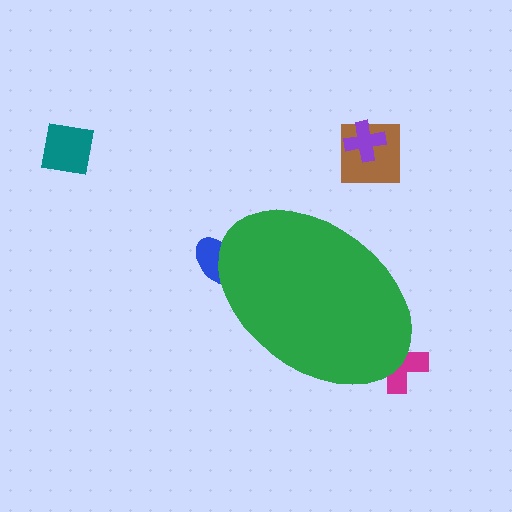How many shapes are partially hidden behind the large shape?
2 shapes are partially hidden.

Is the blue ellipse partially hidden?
Yes, the blue ellipse is partially hidden behind the green ellipse.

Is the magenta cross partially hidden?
Yes, the magenta cross is partially hidden behind the green ellipse.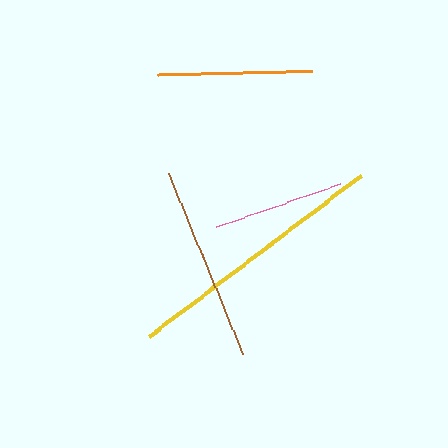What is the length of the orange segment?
The orange segment is approximately 155 pixels long.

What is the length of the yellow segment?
The yellow segment is approximately 266 pixels long.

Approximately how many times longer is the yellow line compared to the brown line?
The yellow line is approximately 1.4 times the length of the brown line.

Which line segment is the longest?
The yellow line is the longest at approximately 266 pixels.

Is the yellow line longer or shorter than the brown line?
The yellow line is longer than the brown line.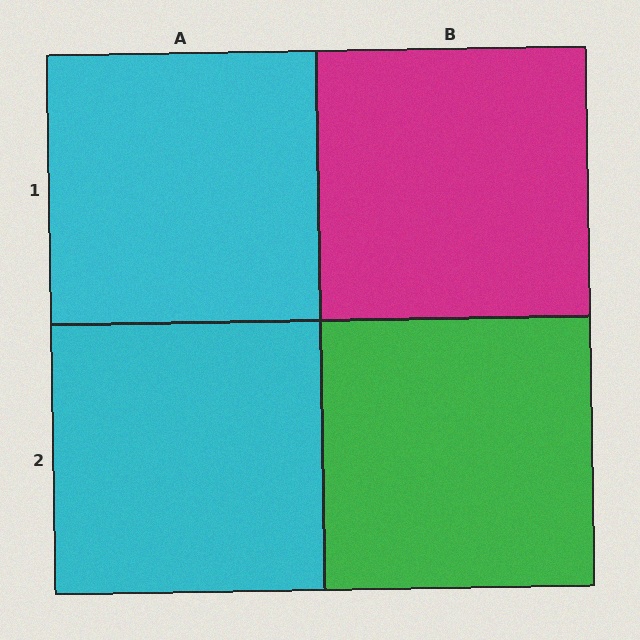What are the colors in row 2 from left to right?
Cyan, green.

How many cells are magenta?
1 cell is magenta.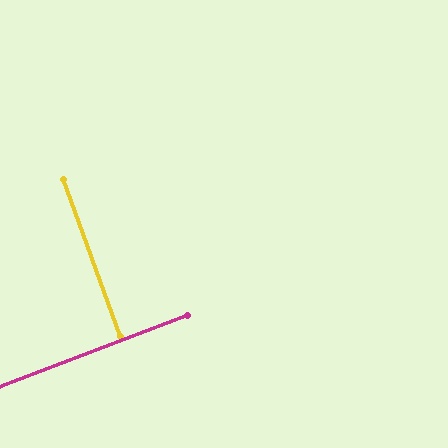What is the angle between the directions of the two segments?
Approximately 89 degrees.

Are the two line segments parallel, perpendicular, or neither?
Perpendicular — they meet at approximately 89°.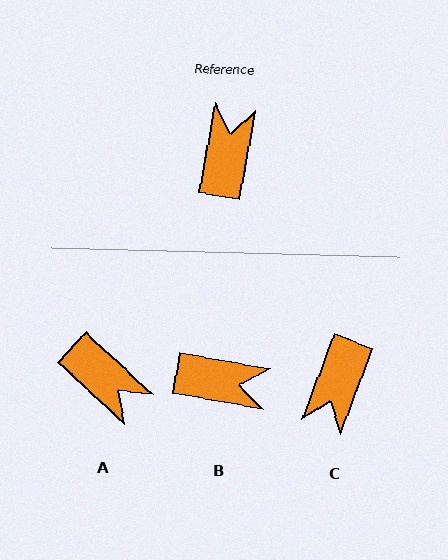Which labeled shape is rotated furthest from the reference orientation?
C, about 170 degrees away.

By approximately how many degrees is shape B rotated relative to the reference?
Approximately 90 degrees clockwise.